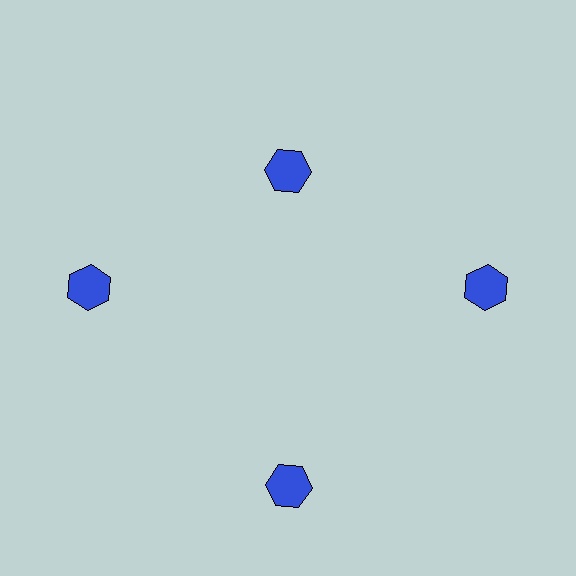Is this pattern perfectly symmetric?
No. The 4 blue hexagons are arranged in a ring, but one element near the 12 o'clock position is pulled inward toward the center, breaking the 4-fold rotational symmetry.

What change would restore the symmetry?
The symmetry would be restored by moving it outward, back onto the ring so that all 4 hexagons sit at equal angles and equal distance from the center.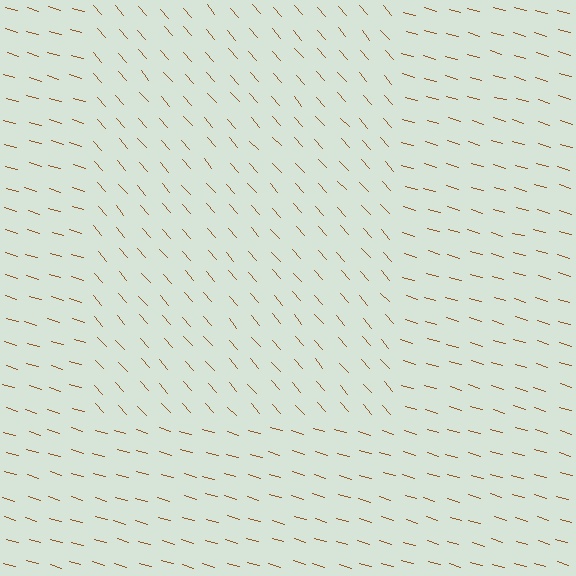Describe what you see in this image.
The image is filled with small brown line segments. A rectangle region in the image has lines oriented differently from the surrounding lines, creating a visible texture boundary.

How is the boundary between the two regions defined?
The boundary is defined purely by a change in line orientation (approximately 32 degrees difference). All lines are the same color and thickness.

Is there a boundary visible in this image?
Yes, there is a texture boundary formed by a change in line orientation.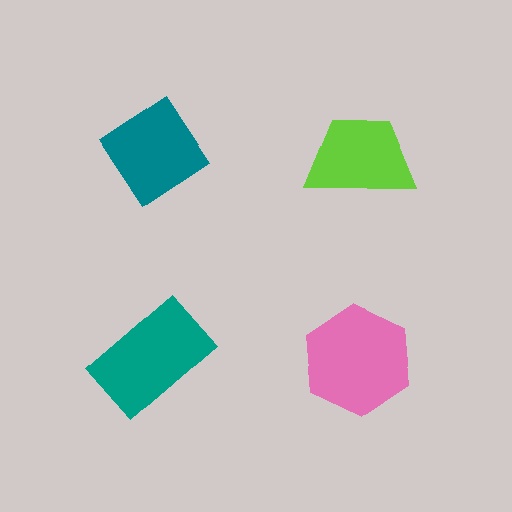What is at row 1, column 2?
A lime trapezoid.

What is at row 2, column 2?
A pink hexagon.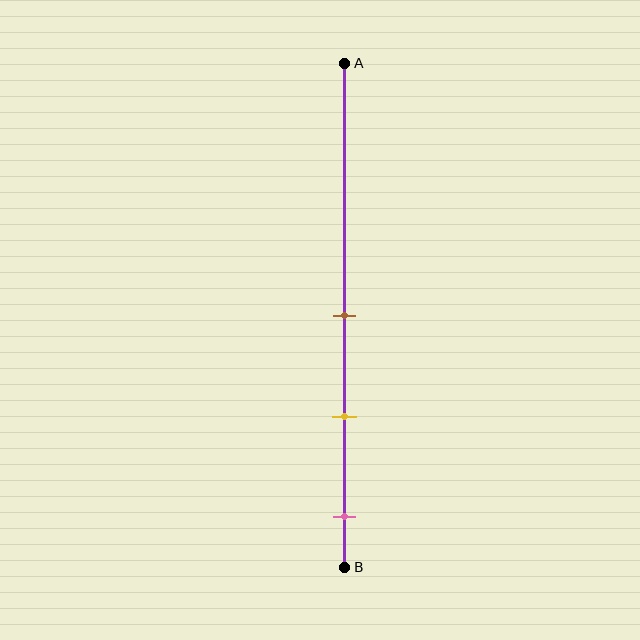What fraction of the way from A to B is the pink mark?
The pink mark is approximately 90% (0.9) of the way from A to B.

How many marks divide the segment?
There are 3 marks dividing the segment.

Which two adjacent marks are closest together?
The brown and yellow marks are the closest adjacent pair.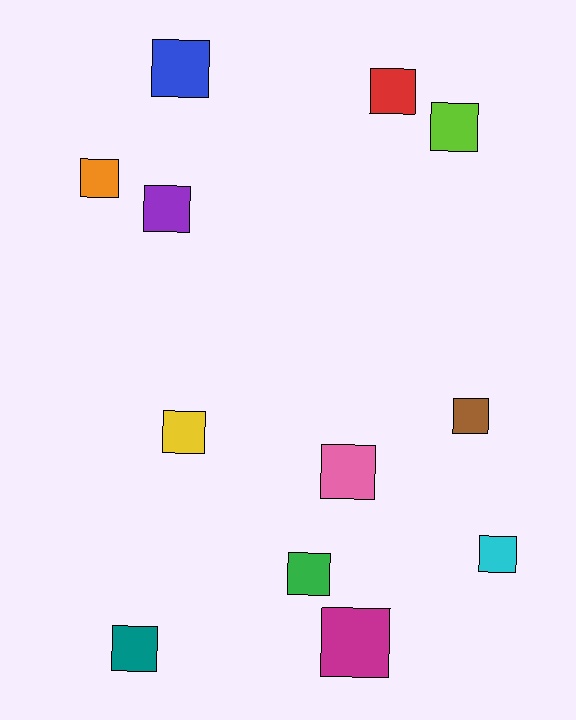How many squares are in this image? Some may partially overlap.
There are 12 squares.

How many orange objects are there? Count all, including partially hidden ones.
There is 1 orange object.